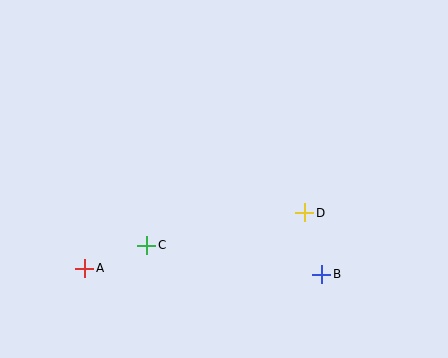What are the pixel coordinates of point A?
Point A is at (85, 268).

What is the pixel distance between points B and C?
The distance between B and C is 178 pixels.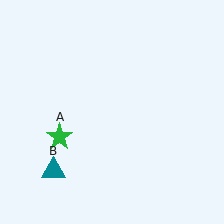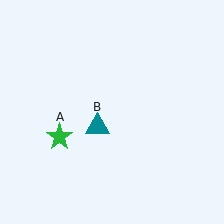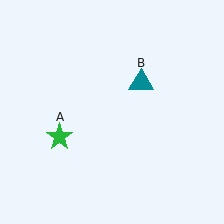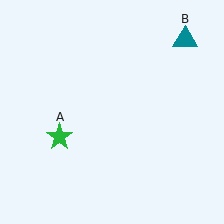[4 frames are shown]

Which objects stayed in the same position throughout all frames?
Green star (object A) remained stationary.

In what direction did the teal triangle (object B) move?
The teal triangle (object B) moved up and to the right.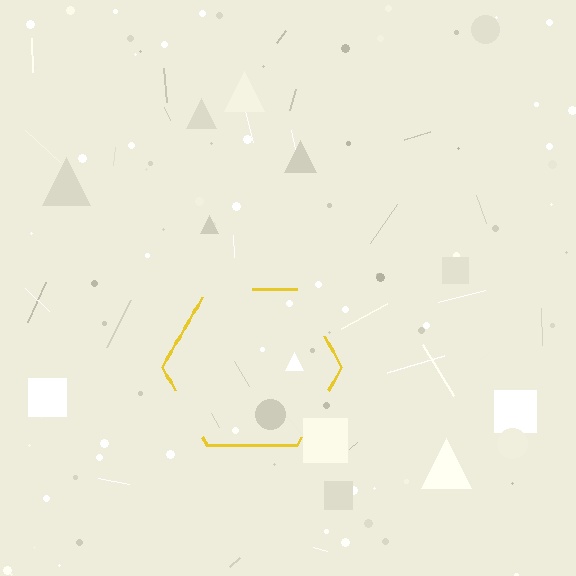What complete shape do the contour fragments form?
The contour fragments form a hexagon.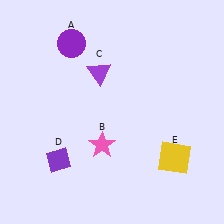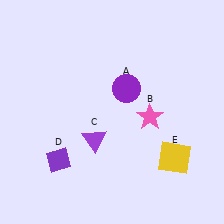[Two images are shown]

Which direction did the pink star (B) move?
The pink star (B) moved right.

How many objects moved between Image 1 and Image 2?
3 objects moved between the two images.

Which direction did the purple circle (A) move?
The purple circle (A) moved right.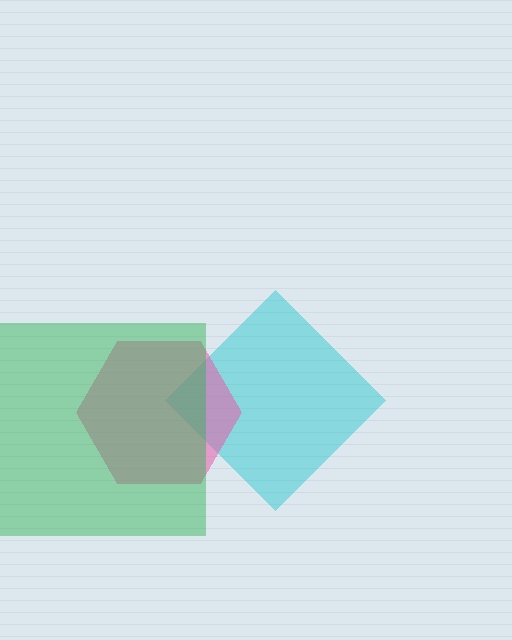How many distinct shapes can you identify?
There are 3 distinct shapes: a cyan diamond, a pink hexagon, a green square.